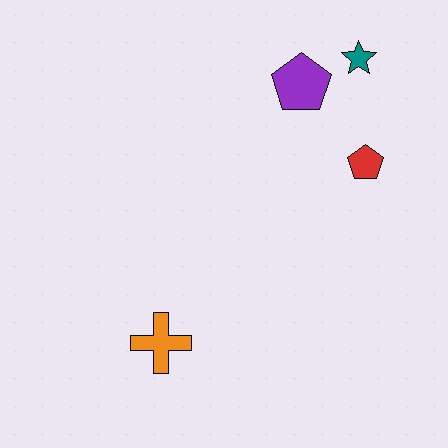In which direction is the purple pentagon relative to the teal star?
The purple pentagon is to the left of the teal star.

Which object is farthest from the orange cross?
The teal star is farthest from the orange cross.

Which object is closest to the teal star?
The purple pentagon is closest to the teal star.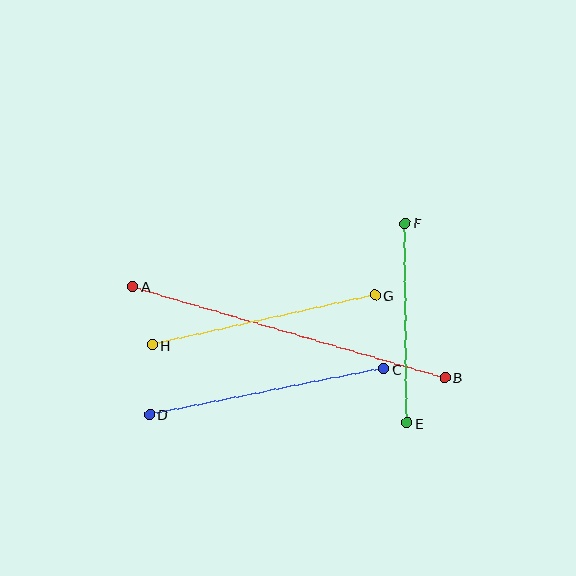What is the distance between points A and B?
The distance is approximately 326 pixels.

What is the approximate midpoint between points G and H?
The midpoint is at approximately (264, 320) pixels.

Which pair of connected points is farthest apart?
Points A and B are farthest apart.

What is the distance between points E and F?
The distance is approximately 200 pixels.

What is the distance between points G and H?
The distance is approximately 228 pixels.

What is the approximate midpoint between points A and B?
The midpoint is at approximately (289, 332) pixels.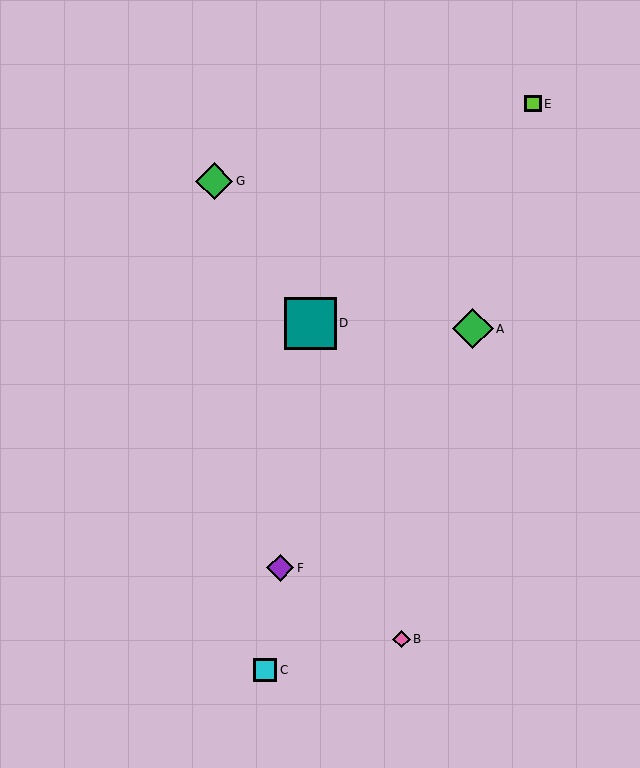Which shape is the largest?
The teal square (labeled D) is the largest.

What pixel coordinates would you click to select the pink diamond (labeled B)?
Click at (401, 639) to select the pink diamond B.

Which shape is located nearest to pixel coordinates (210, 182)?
The green diamond (labeled G) at (214, 181) is nearest to that location.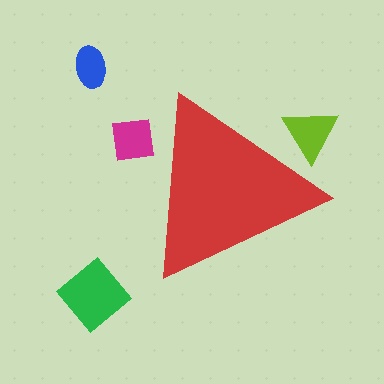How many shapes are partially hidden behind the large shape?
2 shapes are partially hidden.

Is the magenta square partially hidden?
Yes, the magenta square is partially hidden behind the red triangle.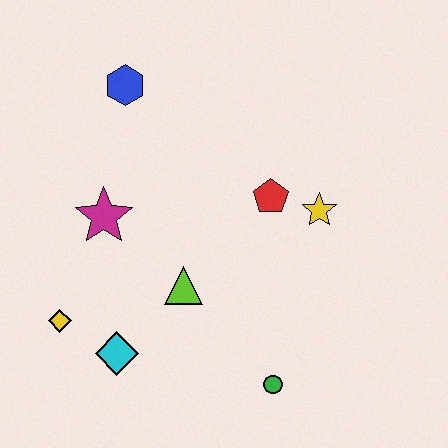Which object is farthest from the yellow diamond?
The yellow star is farthest from the yellow diamond.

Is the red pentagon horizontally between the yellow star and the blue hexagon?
Yes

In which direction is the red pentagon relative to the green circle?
The red pentagon is above the green circle.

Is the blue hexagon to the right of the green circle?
No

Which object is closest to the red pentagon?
The yellow star is closest to the red pentagon.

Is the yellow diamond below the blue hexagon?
Yes